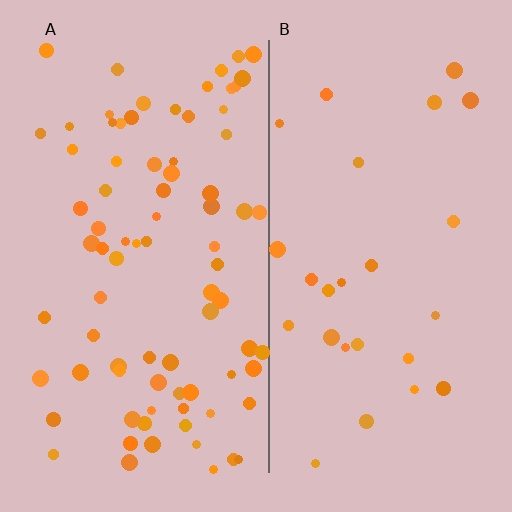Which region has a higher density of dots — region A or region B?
A (the left).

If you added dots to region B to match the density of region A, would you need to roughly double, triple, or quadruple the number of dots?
Approximately triple.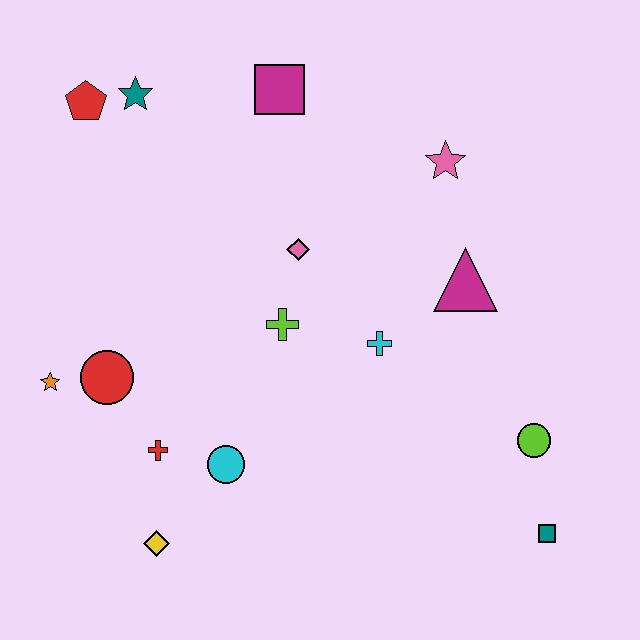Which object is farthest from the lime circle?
The red pentagon is farthest from the lime circle.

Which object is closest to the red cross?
The cyan circle is closest to the red cross.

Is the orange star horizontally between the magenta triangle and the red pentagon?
No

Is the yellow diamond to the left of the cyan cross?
Yes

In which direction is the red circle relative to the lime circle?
The red circle is to the left of the lime circle.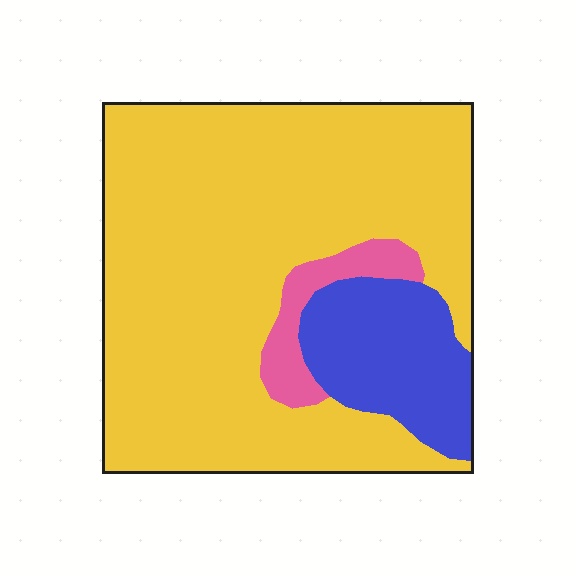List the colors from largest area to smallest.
From largest to smallest: yellow, blue, pink.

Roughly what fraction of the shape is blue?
Blue covers roughly 15% of the shape.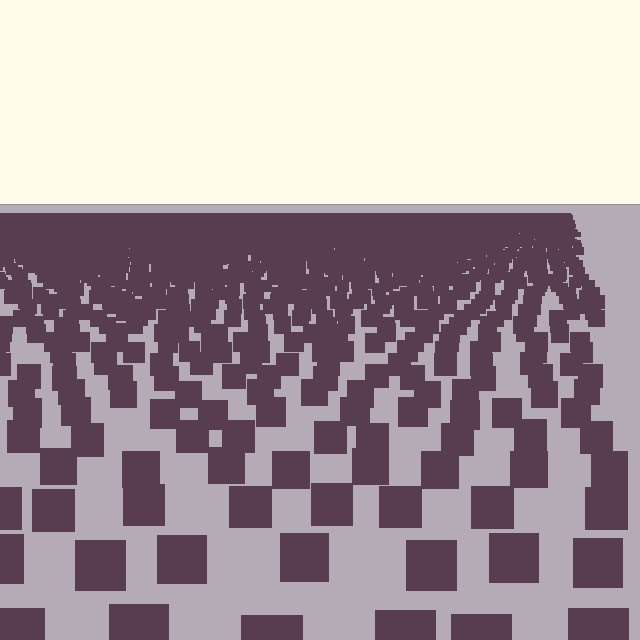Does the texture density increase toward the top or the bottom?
Density increases toward the top.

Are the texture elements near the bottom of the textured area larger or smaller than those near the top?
Larger. Near the bottom, elements are closer to the viewer and appear at a bigger on-screen size.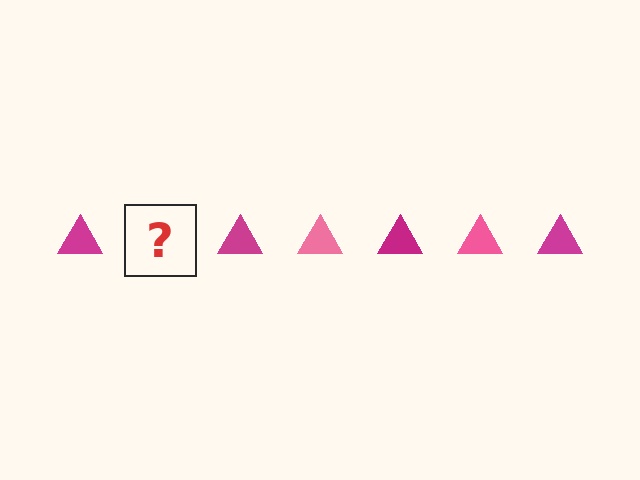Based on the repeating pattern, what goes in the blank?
The blank should be a pink triangle.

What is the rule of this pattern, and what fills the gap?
The rule is that the pattern cycles through magenta, pink triangles. The gap should be filled with a pink triangle.